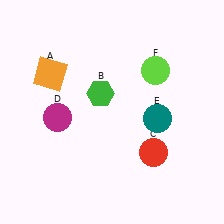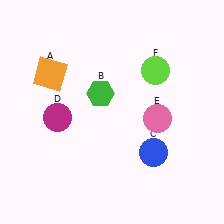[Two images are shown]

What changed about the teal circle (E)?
In Image 1, E is teal. In Image 2, it changed to pink.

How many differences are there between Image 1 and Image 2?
There are 2 differences between the two images.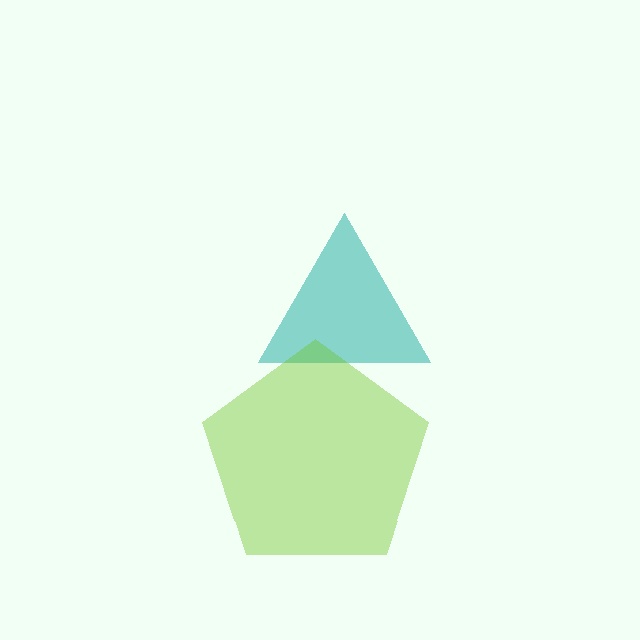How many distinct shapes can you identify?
There are 2 distinct shapes: a teal triangle, a lime pentagon.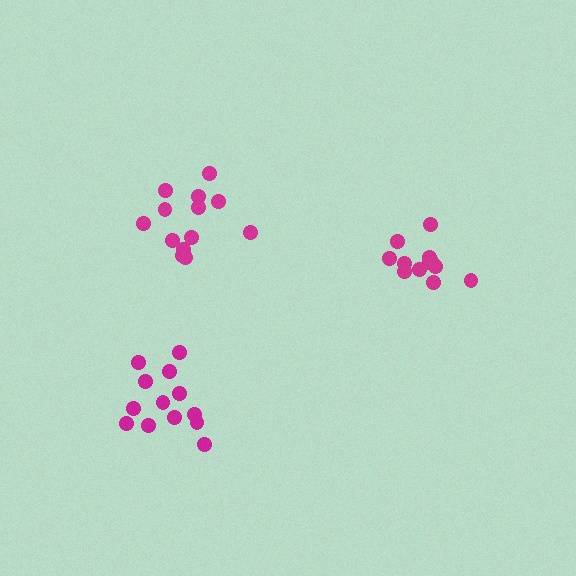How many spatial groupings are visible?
There are 3 spatial groupings.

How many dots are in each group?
Group 1: 13 dots, Group 2: 13 dots, Group 3: 12 dots (38 total).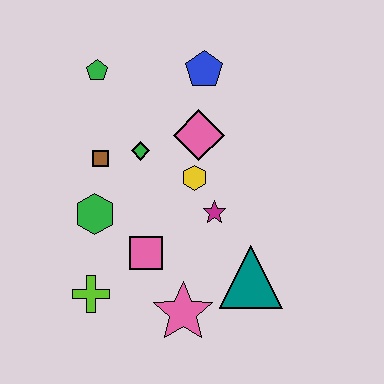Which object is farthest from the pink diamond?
The lime cross is farthest from the pink diamond.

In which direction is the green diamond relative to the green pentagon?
The green diamond is below the green pentagon.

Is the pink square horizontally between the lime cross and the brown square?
No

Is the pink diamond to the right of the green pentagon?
Yes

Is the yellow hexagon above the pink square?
Yes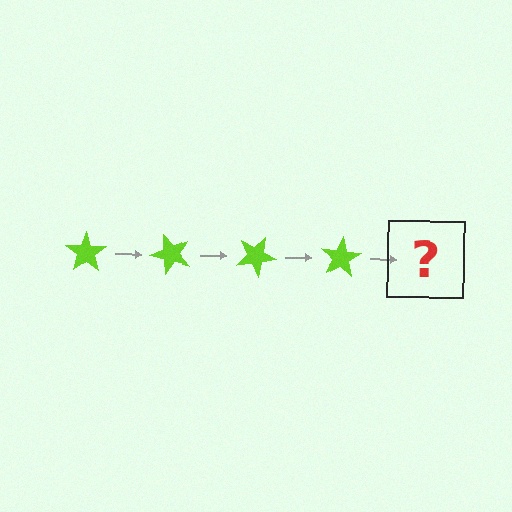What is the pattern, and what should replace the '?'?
The pattern is that the star rotates 50 degrees each step. The '?' should be a lime star rotated 200 degrees.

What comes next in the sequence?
The next element should be a lime star rotated 200 degrees.